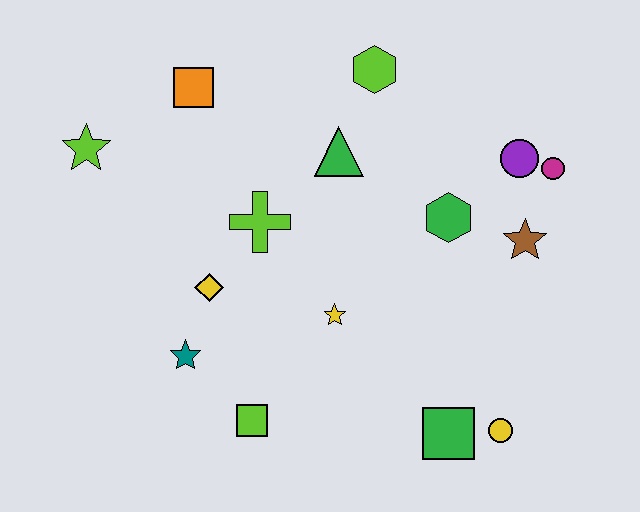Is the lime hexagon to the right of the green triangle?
Yes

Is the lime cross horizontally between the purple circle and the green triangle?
No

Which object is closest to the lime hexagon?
The green triangle is closest to the lime hexagon.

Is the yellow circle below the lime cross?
Yes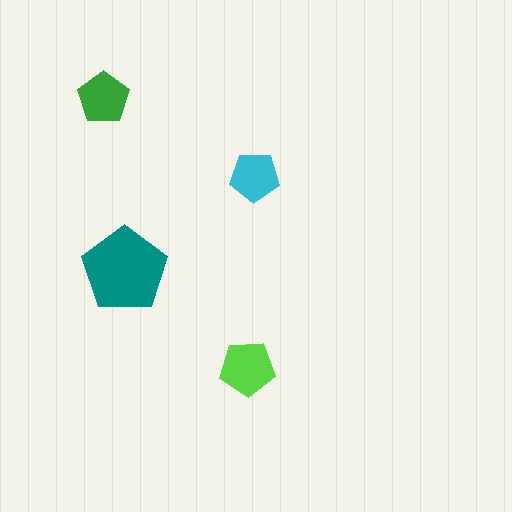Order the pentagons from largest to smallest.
the teal one, the lime one, the green one, the cyan one.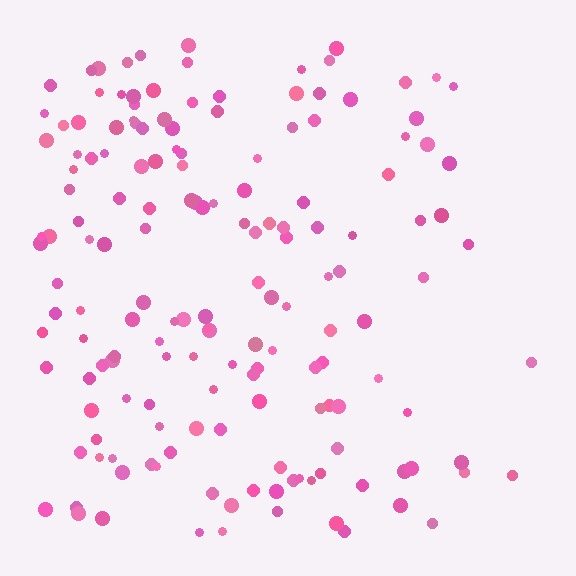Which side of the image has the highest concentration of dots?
The left.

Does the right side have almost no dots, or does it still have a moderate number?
Still a moderate number, just noticeably fewer than the left.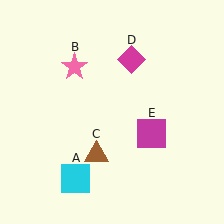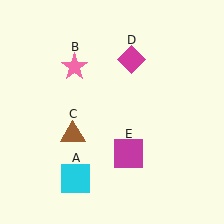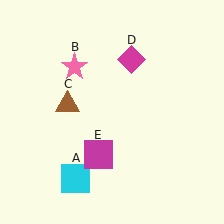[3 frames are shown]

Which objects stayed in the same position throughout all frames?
Cyan square (object A) and pink star (object B) and magenta diamond (object D) remained stationary.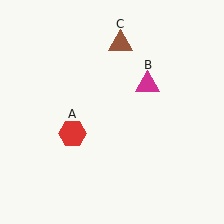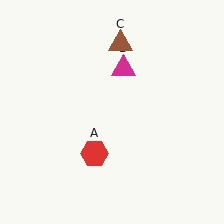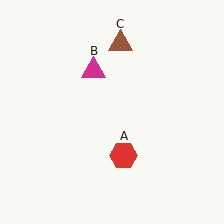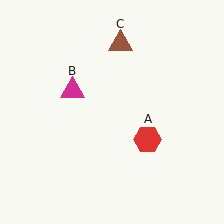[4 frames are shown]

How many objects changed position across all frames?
2 objects changed position: red hexagon (object A), magenta triangle (object B).